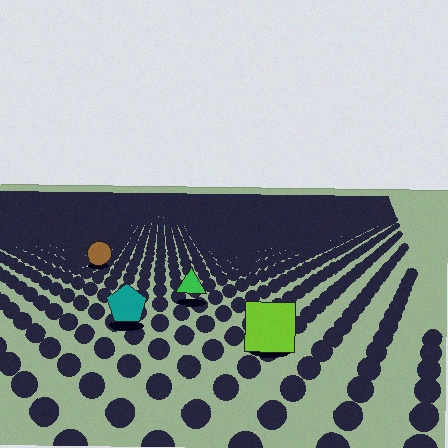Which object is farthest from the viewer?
The brown circle is farthest from the viewer. It appears smaller and the ground texture around it is denser.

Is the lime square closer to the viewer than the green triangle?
Yes. The lime square is closer — you can tell from the texture gradient: the ground texture is coarser near it.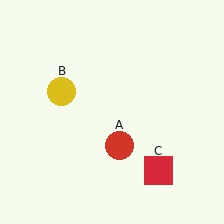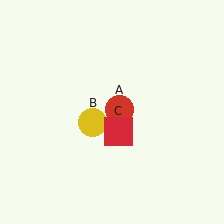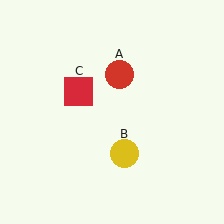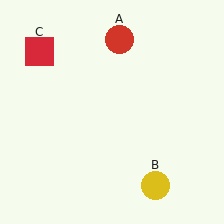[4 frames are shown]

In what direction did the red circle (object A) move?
The red circle (object A) moved up.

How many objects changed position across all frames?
3 objects changed position: red circle (object A), yellow circle (object B), red square (object C).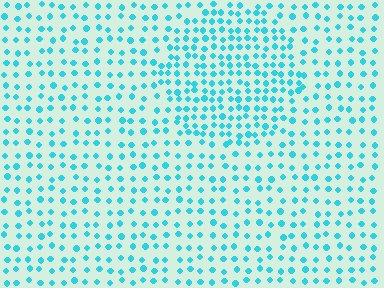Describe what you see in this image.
The image contains small cyan elements arranged at two different densities. A circle-shaped region is visible where the elements are more densely packed than the surrounding area.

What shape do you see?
I see a circle.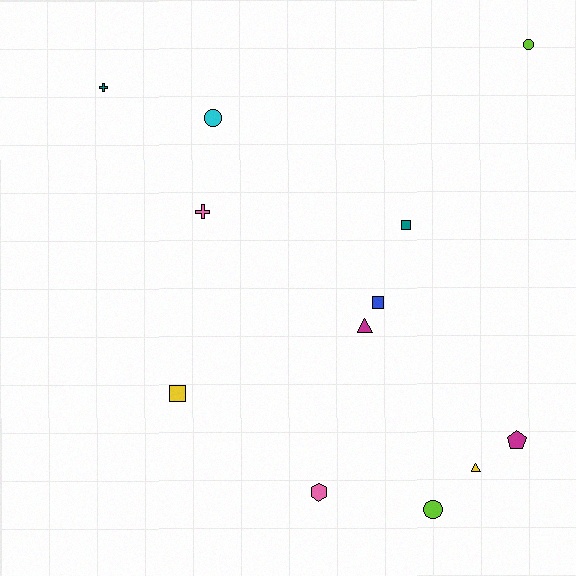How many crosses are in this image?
There are 2 crosses.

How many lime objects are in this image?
There are 2 lime objects.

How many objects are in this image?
There are 12 objects.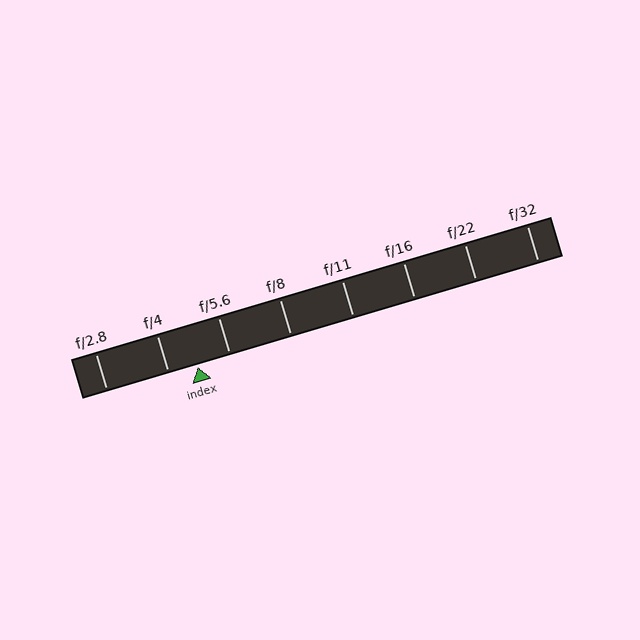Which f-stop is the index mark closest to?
The index mark is closest to f/4.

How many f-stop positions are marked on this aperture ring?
There are 8 f-stop positions marked.